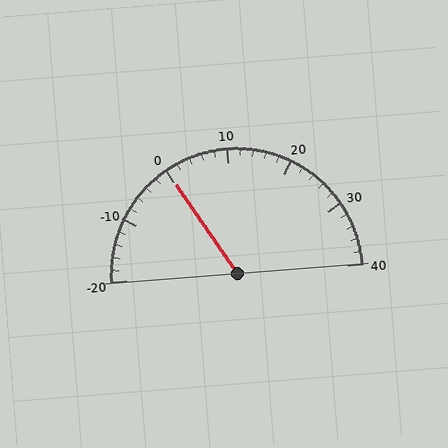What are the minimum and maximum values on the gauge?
The gauge ranges from -20 to 40.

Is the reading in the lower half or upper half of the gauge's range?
The reading is in the lower half of the range (-20 to 40).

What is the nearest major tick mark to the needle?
The nearest major tick mark is 0.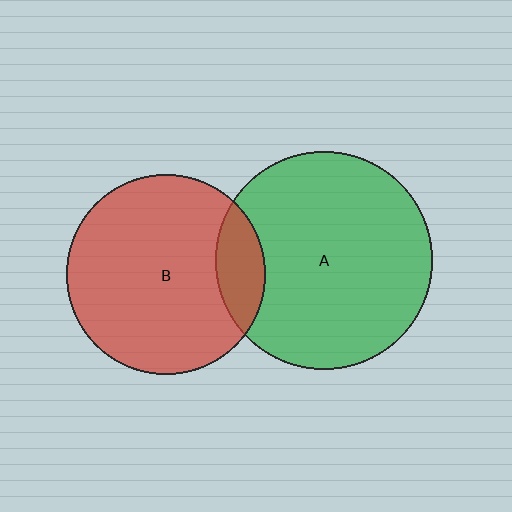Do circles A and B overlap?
Yes.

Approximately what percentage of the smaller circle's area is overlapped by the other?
Approximately 15%.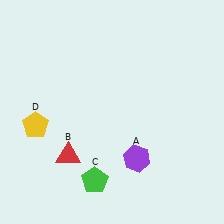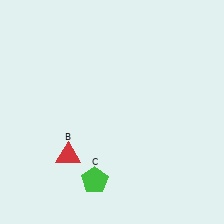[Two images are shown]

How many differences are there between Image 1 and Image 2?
There are 2 differences between the two images.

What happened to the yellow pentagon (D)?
The yellow pentagon (D) was removed in Image 2. It was in the bottom-left area of Image 1.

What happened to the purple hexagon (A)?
The purple hexagon (A) was removed in Image 2. It was in the bottom-right area of Image 1.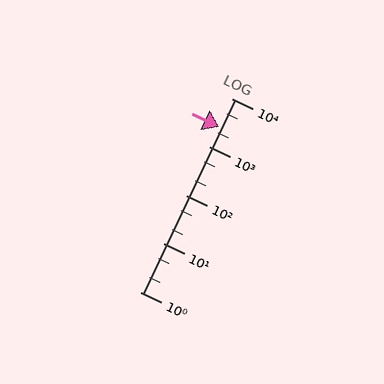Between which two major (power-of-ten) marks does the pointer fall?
The pointer is between 1000 and 10000.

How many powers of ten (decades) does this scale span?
The scale spans 4 decades, from 1 to 10000.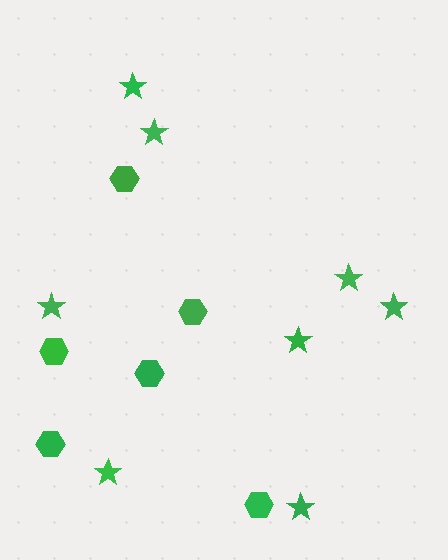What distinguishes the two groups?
There are 2 groups: one group of hexagons (6) and one group of stars (8).